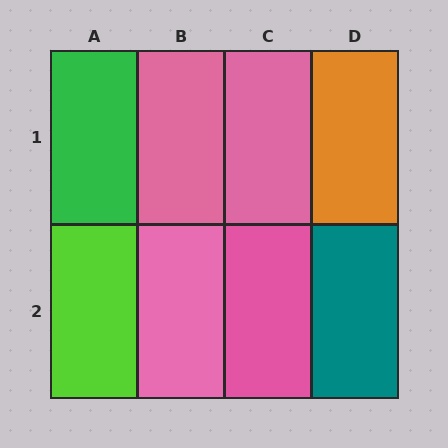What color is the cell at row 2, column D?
Teal.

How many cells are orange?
1 cell is orange.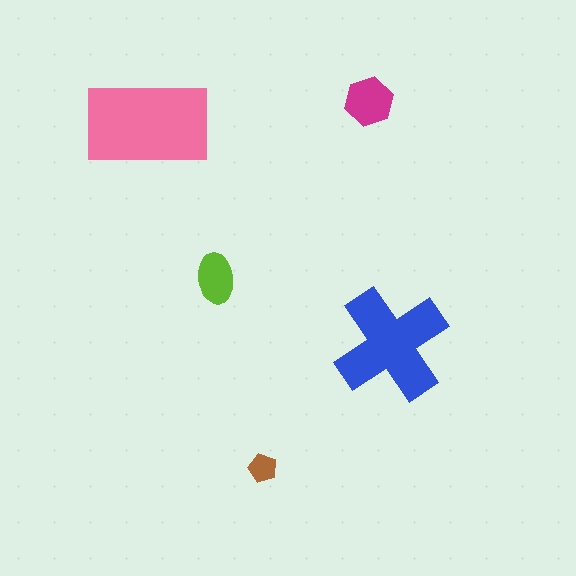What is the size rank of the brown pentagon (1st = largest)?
5th.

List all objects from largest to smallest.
The pink rectangle, the blue cross, the magenta hexagon, the lime ellipse, the brown pentagon.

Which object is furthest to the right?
The blue cross is rightmost.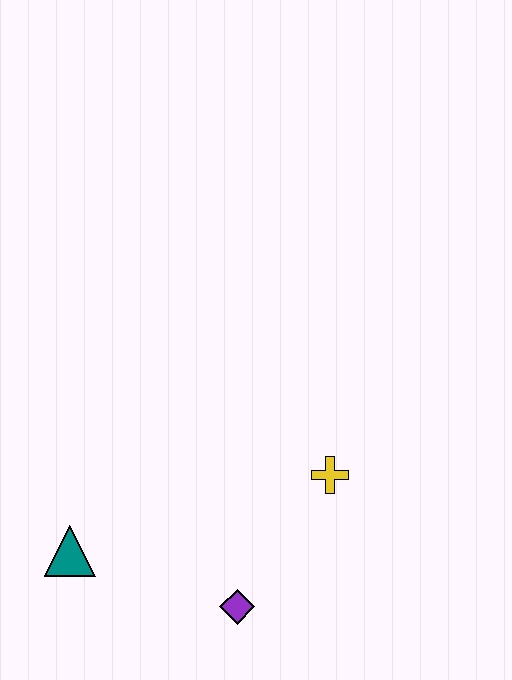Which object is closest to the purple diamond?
The yellow cross is closest to the purple diamond.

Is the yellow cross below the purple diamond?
No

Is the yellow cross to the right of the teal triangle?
Yes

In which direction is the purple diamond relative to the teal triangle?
The purple diamond is to the right of the teal triangle.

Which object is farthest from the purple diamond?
The teal triangle is farthest from the purple diamond.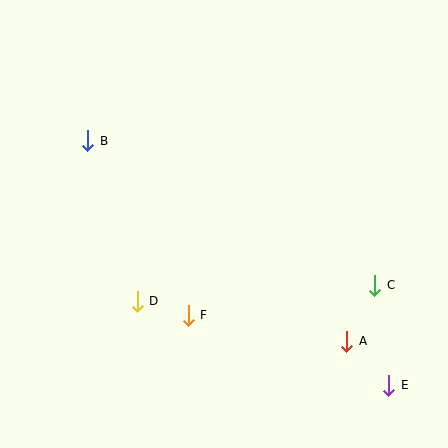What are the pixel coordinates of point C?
Point C is at (375, 285).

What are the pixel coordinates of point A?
Point A is at (347, 341).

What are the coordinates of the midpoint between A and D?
The midpoint between A and D is at (242, 321).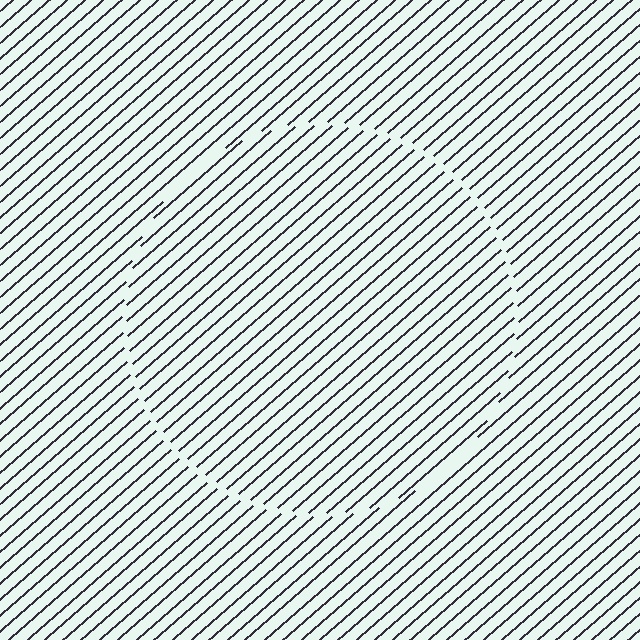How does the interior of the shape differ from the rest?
The interior of the shape contains the same grating, shifted by half a period — the contour is defined by the phase discontinuity where line-ends from the inner and outer gratings abut.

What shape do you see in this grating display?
An illusory circle. The interior of the shape contains the same grating, shifted by half a period — the contour is defined by the phase discontinuity where line-ends from the inner and outer gratings abut.